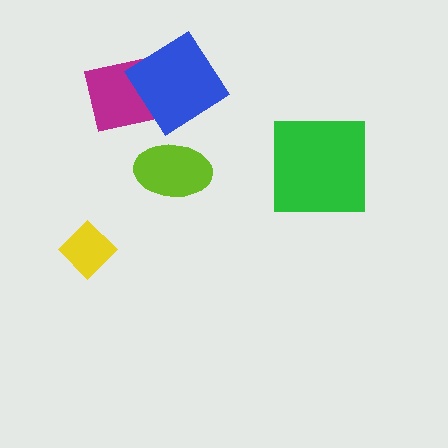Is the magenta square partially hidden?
Yes, it is partially covered by another shape.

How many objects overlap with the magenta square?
1 object overlaps with the magenta square.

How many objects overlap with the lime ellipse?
0 objects overlap with the lime ellipse.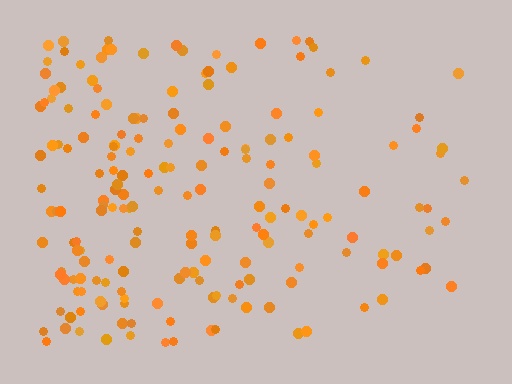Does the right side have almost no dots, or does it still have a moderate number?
Still a moderate number, just noticeably fewer than the left.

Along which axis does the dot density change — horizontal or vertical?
Horizontal.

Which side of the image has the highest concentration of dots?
The left.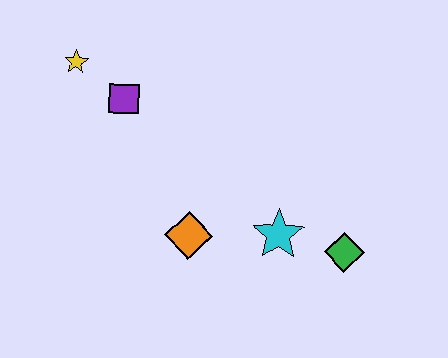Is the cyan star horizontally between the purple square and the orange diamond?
No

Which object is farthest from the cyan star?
The yellow star is farthest from the cyan star.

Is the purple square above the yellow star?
No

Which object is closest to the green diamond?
The cyan star is closest to the green diamond.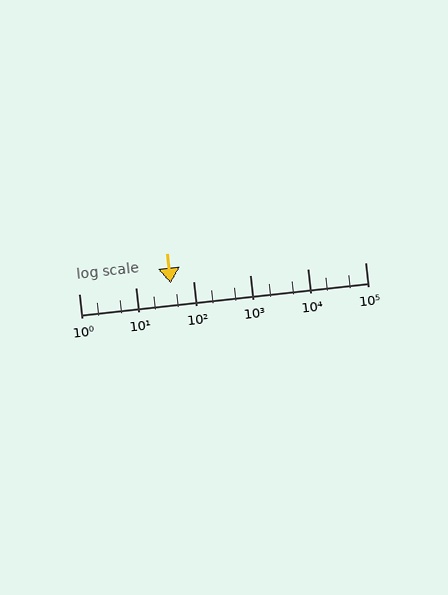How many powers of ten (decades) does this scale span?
The scale spans 5 decades, from 1 to 100000.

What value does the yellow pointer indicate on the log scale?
The pointer indicates approximately 41.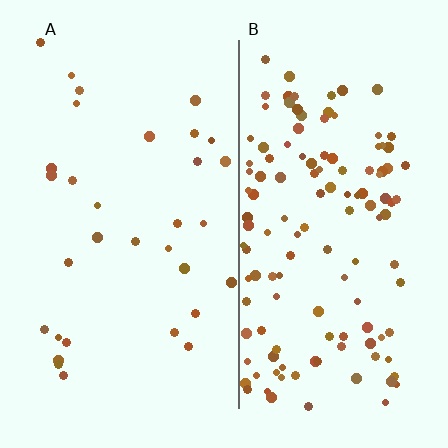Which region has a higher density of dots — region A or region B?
B (the right).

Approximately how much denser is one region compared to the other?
Approximately 4.1× — region B over region A.